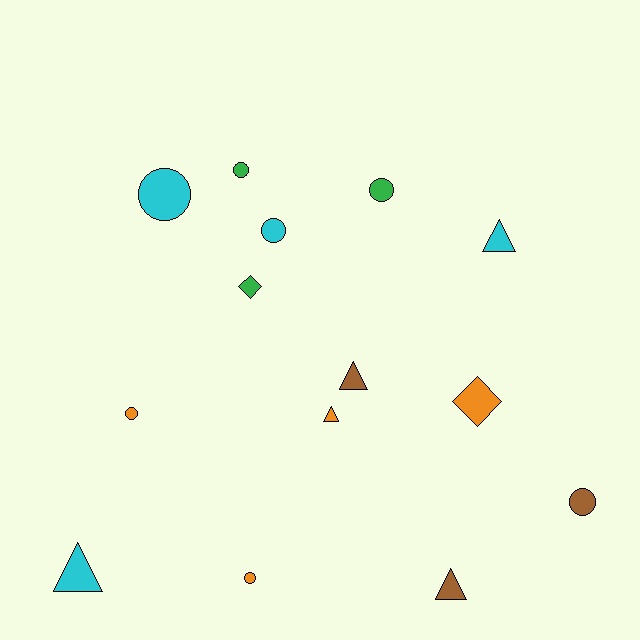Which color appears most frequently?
Orange, with 4 objects.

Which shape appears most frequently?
Circle, with 7 objects.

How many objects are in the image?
There are 14 objects.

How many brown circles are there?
There is 1 brown circle.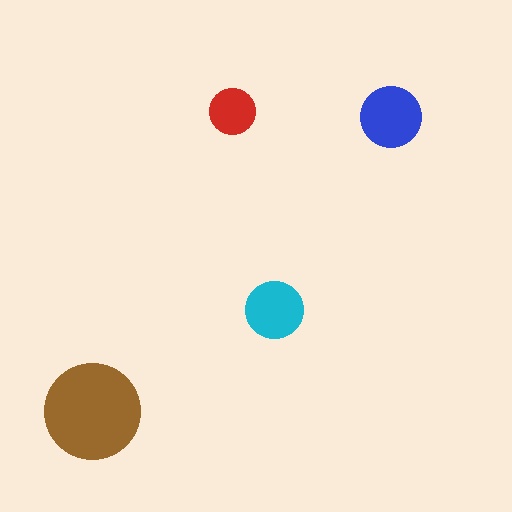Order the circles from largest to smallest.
the brown one, the blue one, the cyan one, the red one.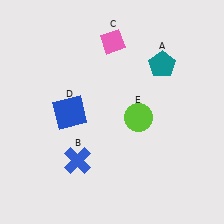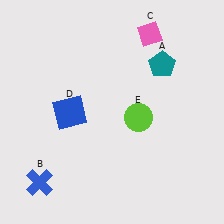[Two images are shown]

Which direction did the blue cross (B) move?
The blue cross (B) moved left.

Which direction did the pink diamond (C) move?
The pink diamond (C) moved right.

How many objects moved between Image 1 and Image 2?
2 objects moved between the two images.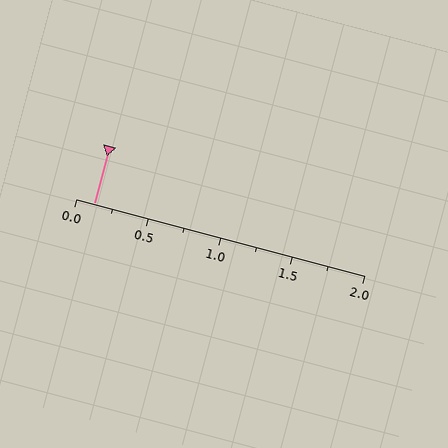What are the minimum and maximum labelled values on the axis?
The axis runs from 0.0 to 2.0.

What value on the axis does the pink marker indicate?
The marker indicates approximately 0.12.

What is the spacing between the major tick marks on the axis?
The major ticks are spaced 0.5 apart.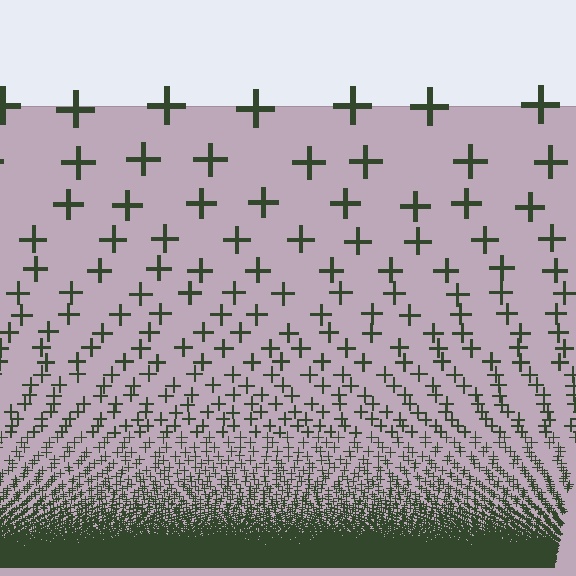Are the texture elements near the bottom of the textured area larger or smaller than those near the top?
Smaller. The gradient is inverted — elements near the bottom are smaller and denser.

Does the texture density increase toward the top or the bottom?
Density increases toward the bottom.